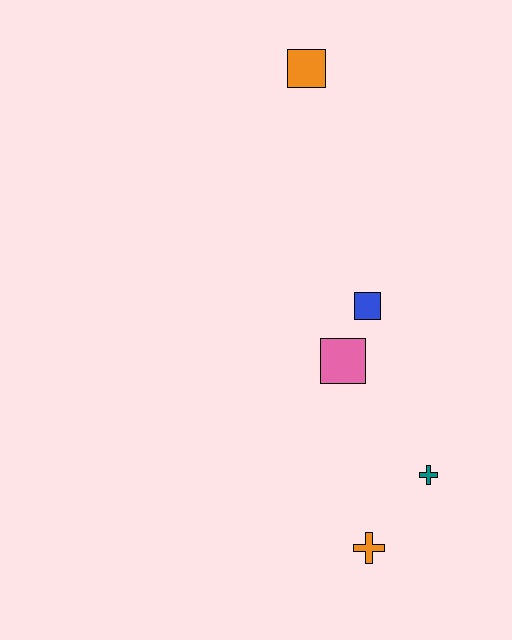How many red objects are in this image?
There are no red objects.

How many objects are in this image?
There are 5 objects.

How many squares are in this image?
There are 3 squares.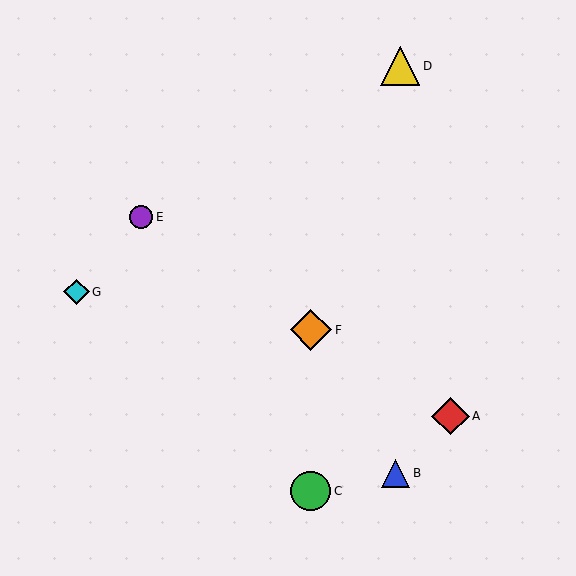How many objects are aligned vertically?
2 objects (C, F) are aligned vertically.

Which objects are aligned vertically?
Objects C, F are aligned vertically.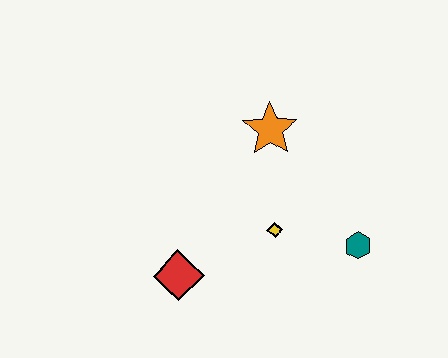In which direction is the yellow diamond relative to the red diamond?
The yellow diamond is to the right of the red diamond.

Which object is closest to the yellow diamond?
The teal hexagon is closest to the yellow diamond.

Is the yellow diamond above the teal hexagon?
Yes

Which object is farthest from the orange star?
The red diamond is farthest from the orange star.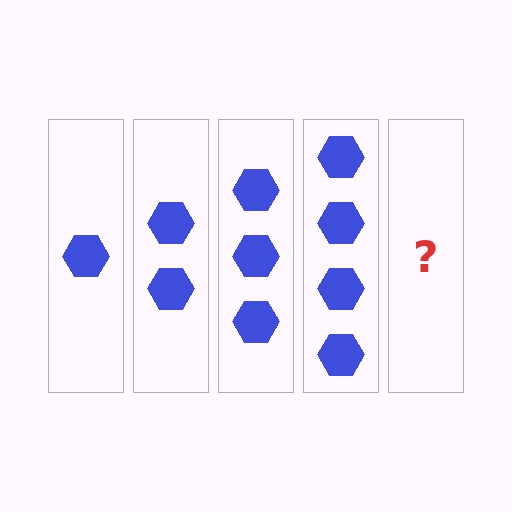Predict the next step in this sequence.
The next step is 5 hexagons.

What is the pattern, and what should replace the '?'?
The pattern is that each step adds one more hexagon. The '?' should be 5 hexagons.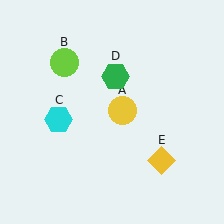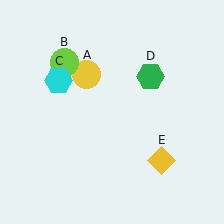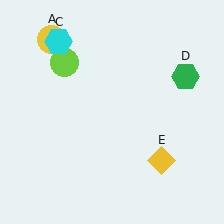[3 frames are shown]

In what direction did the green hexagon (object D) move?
The green hexagon (object D) moved right.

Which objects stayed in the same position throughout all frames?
Lime circle (object B) and yellow diamond (object E) remained stationary.